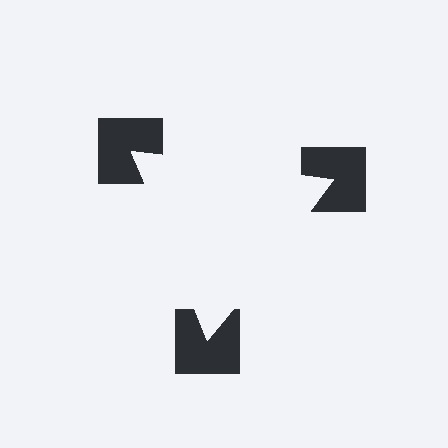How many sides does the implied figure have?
3 sides.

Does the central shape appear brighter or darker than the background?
It typically appears slightly brighter than the background, even though no actual brightness change is drawn.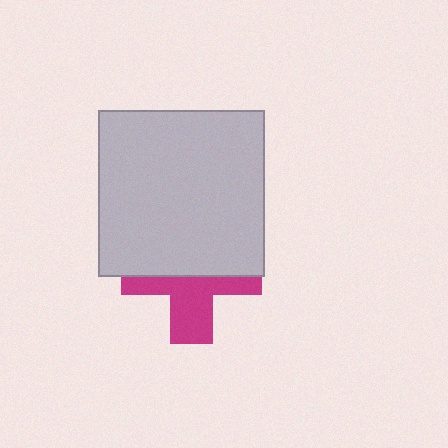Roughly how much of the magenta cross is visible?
A small part of it is visible (roughly 45%).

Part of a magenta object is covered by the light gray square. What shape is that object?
It is a cross.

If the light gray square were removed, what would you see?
You would see the complete magenta cross.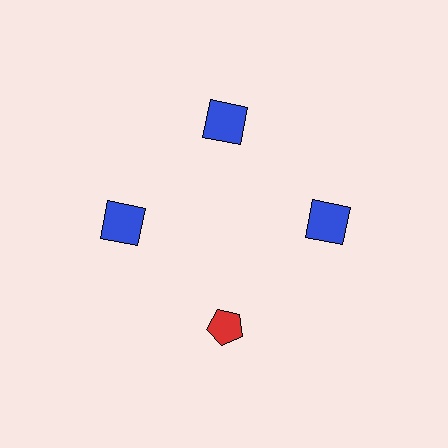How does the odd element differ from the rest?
It differs in both color (red instead of blue) and shape (pentagon instead of square).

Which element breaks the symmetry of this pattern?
The red pentagon at roughly the 6 o'clock position breaks the symmetry. All other shapes are blue squares.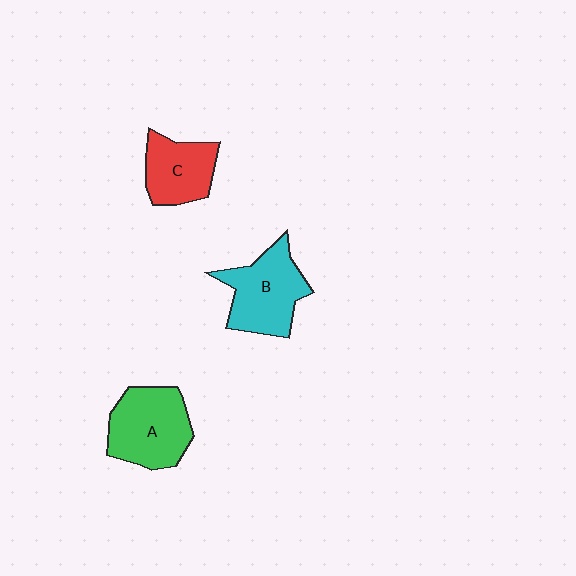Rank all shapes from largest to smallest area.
From largest to smallest: A (green), B (cyan), C (red).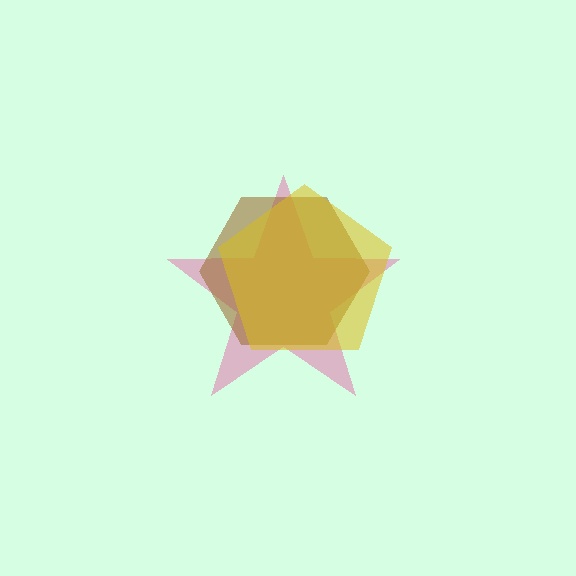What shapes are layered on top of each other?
The layered shapes are: a pink star, a brown hexagon, a yellow pentagon.